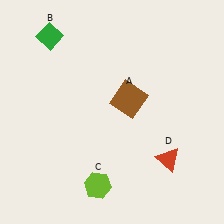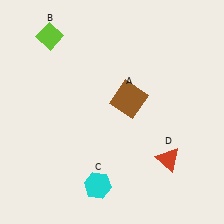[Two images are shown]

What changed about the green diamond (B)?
In Image 1, B is green. In Image 2, it changed to lime.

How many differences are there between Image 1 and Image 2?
There are 2 differences between the two images.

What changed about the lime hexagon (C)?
In Image 1, C is lime. In Image 2, it changed to cyan.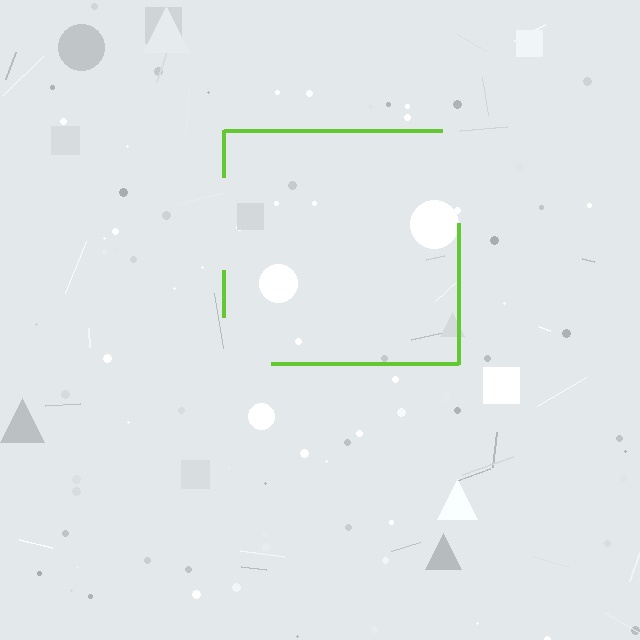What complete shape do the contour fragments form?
The contour fragments form a square.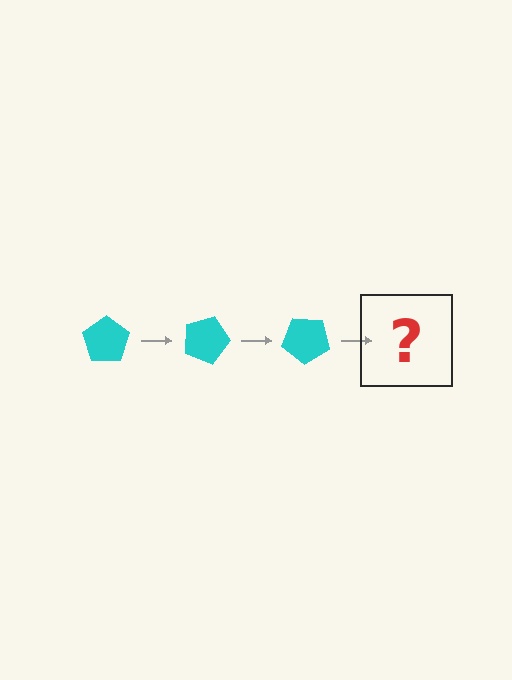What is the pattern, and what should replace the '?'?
The pattern is that the pentagon rotates 20 degrees each step. The '?' should be a cyan pentagon rotated 60 degrees.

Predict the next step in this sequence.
The next step is a cyan pentagon rotated 60 degrees.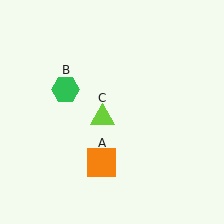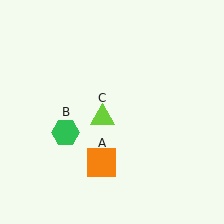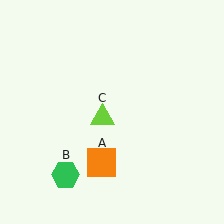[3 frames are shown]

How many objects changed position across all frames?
1 object changed position: green hexagon (object B).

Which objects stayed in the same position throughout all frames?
Orange square (object A) and lime triangle (object C) remained stationary.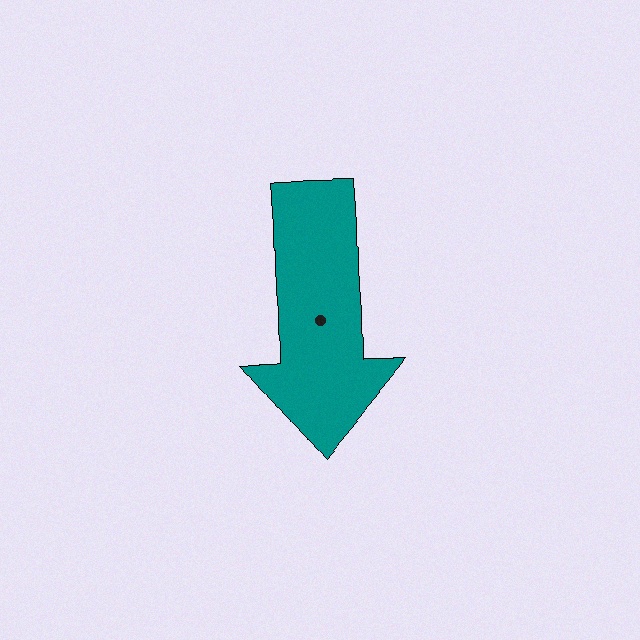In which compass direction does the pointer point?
South.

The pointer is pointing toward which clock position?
Roughly 6 o'clock.